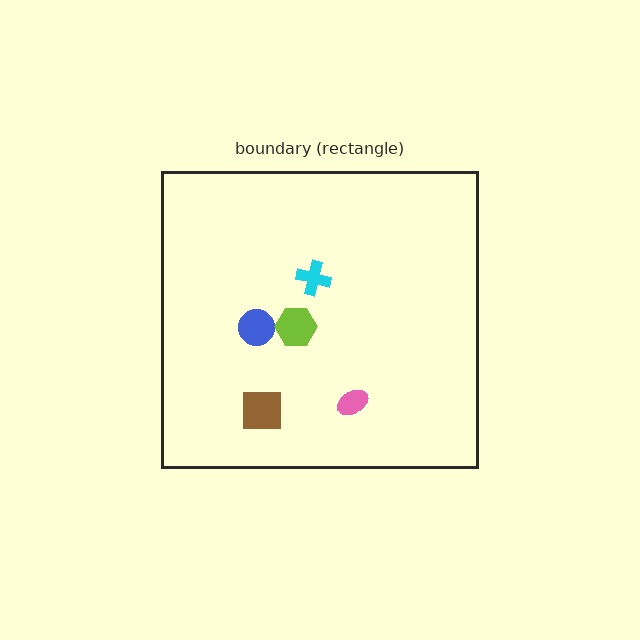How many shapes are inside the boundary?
5 inside, 0 outside.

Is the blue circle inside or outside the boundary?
Inside.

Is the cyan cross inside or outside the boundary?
Inside.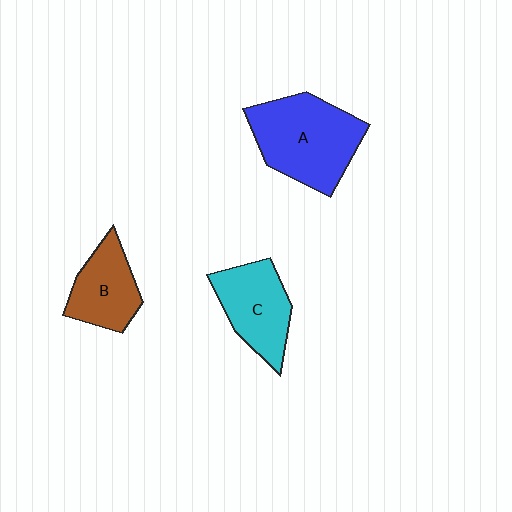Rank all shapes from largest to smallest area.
From largest to smallest: A (blue), C (cyan), B (brown).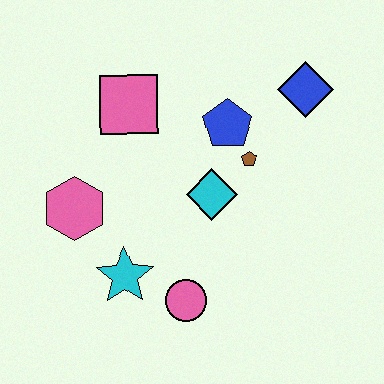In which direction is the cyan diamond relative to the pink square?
The cyan diamond is below the pink square.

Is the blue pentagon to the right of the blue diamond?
No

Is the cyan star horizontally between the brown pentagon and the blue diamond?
No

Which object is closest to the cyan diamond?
The brown pentagon is closest to the cyan diamond.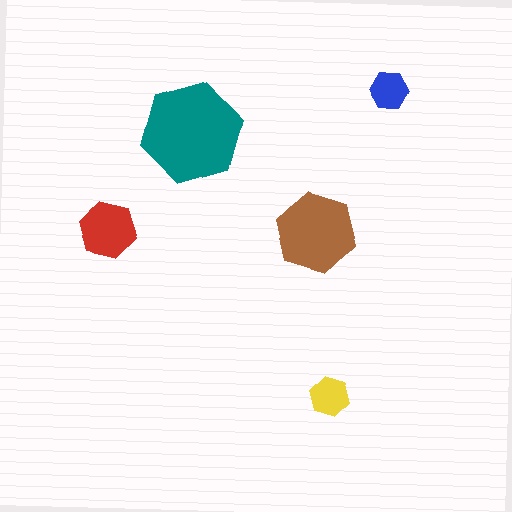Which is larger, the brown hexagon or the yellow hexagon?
The brown one.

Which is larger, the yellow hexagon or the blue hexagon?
The yellow one.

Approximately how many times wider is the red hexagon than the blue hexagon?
About 1.5 times wider.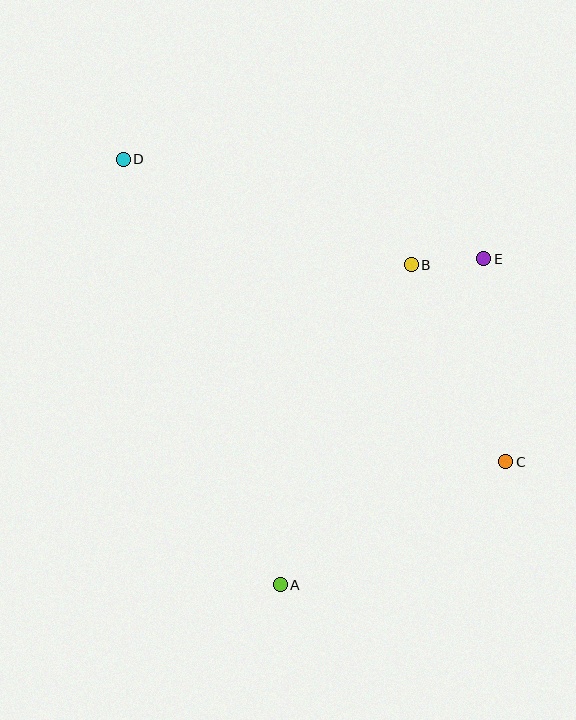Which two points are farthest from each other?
Points C and D are farthest from each other.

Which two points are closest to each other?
Points B and E are closest to each other.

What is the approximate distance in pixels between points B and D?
The distance between B and D is approximately 307 pixels.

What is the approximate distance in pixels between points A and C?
The distance between A and C is approximately 257 pixels.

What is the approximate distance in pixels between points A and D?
The distance between A and D is approximately 453 pixels.